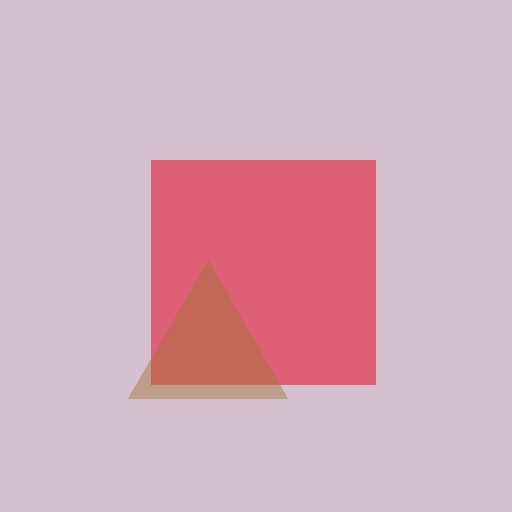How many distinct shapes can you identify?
There are 2 distinct shapes: a red square, a brown triangle.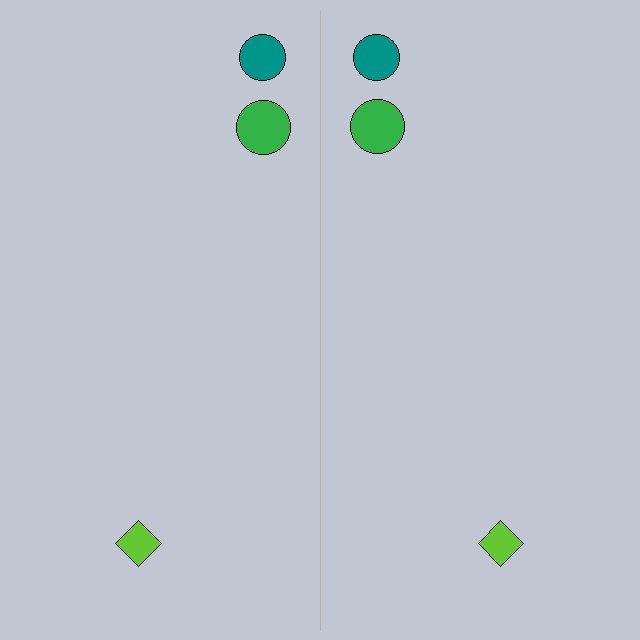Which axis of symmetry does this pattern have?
The pattern has a vertical axis of symmetry running through the center of the image.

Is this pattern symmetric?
Yes, this pattern has bilateral (reflection) symmetry.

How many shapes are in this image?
There are 6 shapes in this image.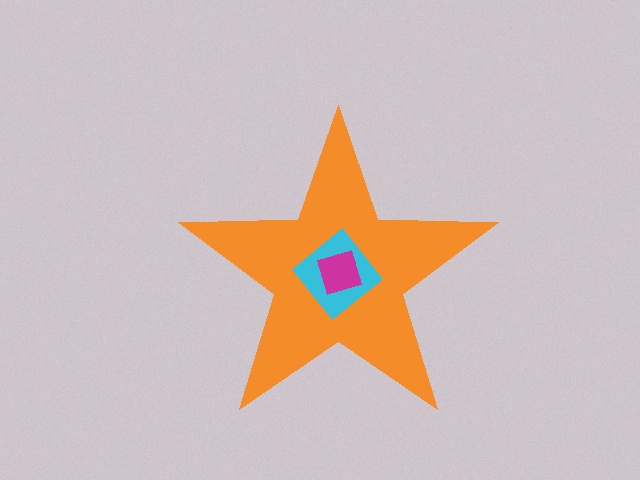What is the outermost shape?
The orange star.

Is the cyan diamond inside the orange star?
Yes.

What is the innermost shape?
The magenta square.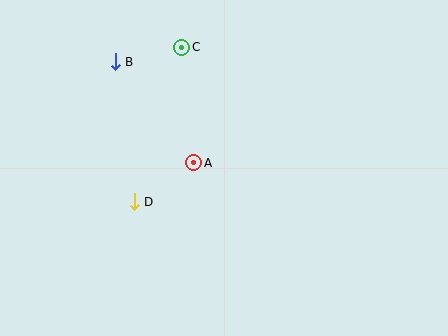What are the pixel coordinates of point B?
Point B is at (115, 62).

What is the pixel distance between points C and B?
The distance between C and B is 69 pixels.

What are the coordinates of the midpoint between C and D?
The midpoint between C and D is at (158, 125).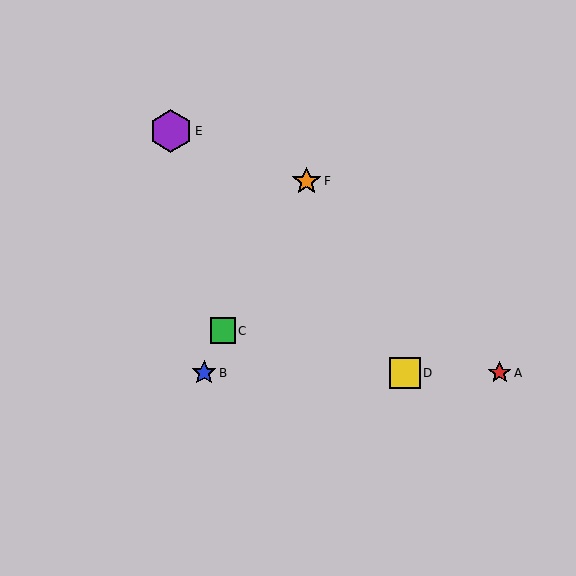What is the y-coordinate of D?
Object D is at y≈373.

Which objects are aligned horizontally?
Objects A, B, D are aligned horizontally.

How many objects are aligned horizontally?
3 objects (A, B, D) are aligned horizontally.